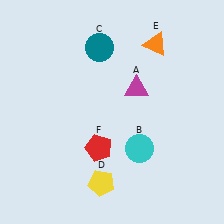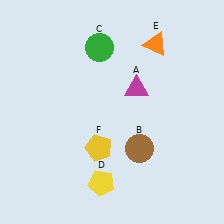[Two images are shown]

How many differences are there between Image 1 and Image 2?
There are 3 differences between the two images.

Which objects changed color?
B changed from cyan to brown. C changed from teal to green. F changed from red to yellow.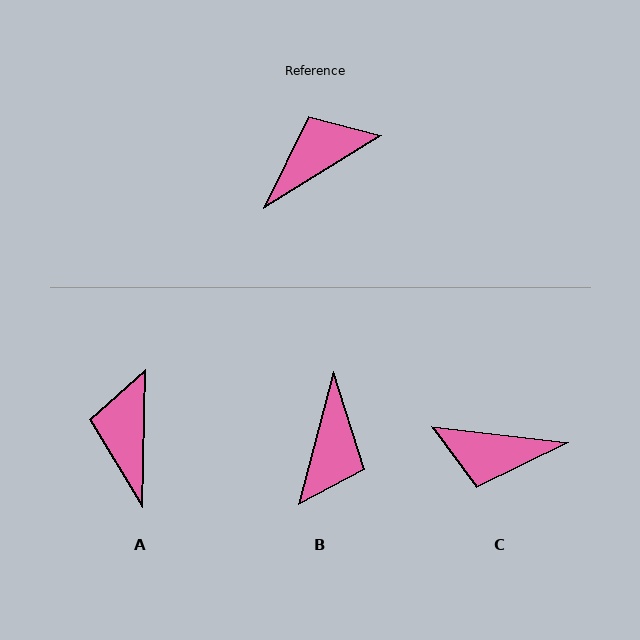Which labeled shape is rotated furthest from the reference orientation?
C, about 142 degrees away.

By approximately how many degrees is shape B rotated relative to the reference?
Approximately 137 degrees clockwise.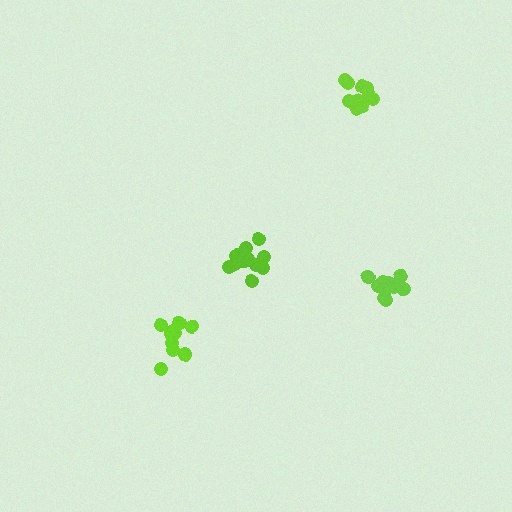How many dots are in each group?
Group 1: 14 dots, Group 2: 12 dots, Group 3: 13 dots, Group 4: 11 dots (50 total).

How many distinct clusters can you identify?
There are 4 distinct clusters.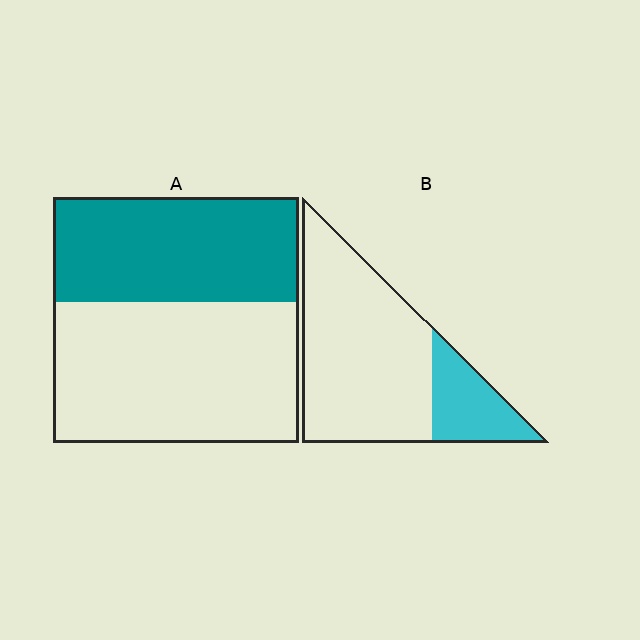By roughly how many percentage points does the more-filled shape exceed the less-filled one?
By roughly 20 percentage points (A over B).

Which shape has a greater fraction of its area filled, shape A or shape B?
Shape A.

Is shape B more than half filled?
No.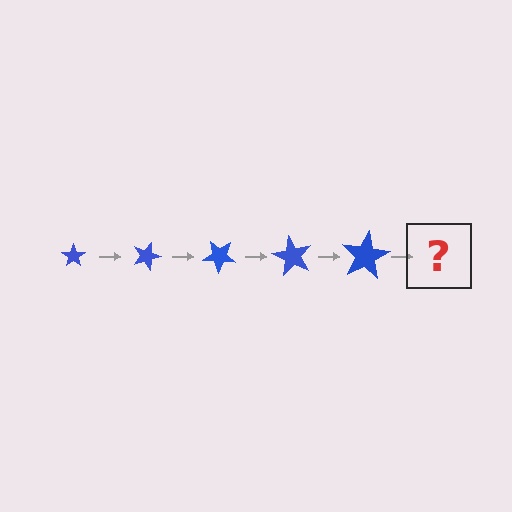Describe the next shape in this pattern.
It should be a star, larger than the previous one and rotated 100 degrees from the start.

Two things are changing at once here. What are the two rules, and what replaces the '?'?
The two rules are that the star grows larger each step and it rotates 20 degrees each step. The '?' should be a star, larger than the previous one and rotated 100 degrees from the start.